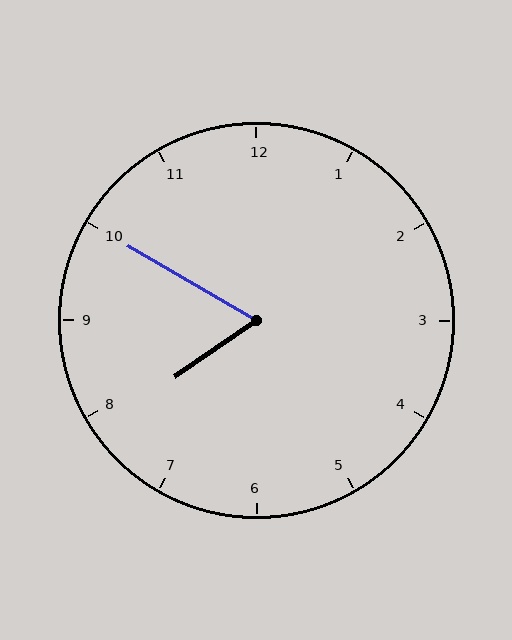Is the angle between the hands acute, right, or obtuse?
It is acute.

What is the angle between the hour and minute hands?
Approximately 65 degrees.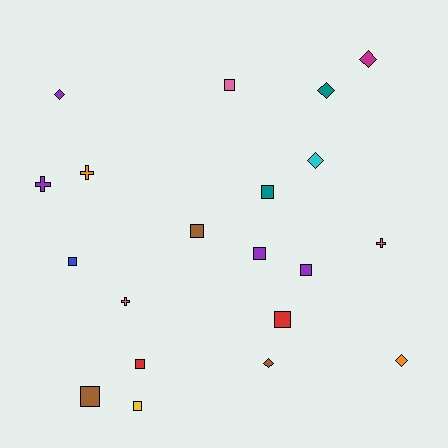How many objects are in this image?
There are 20 objects.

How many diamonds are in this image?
There are 6 diamonds.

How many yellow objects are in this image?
There is 1 yellow object.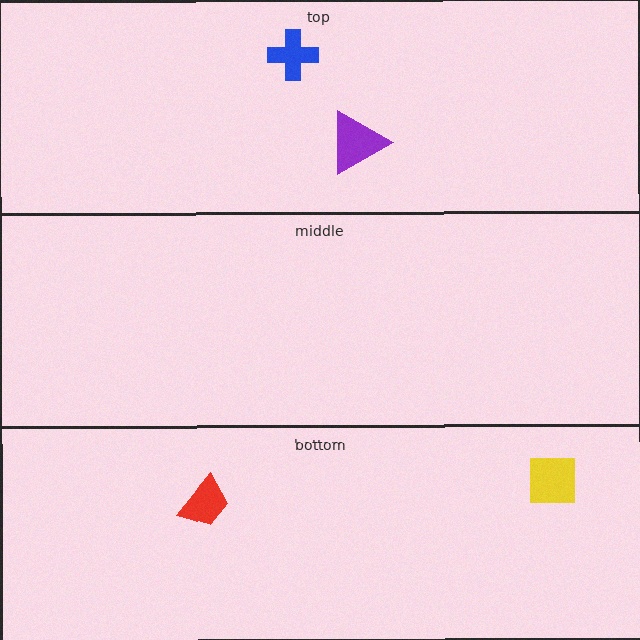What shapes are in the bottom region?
The yellow square, the red trapezoid.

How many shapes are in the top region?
2.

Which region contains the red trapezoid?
The bottom region.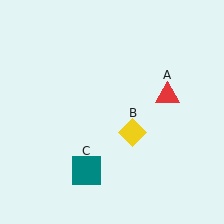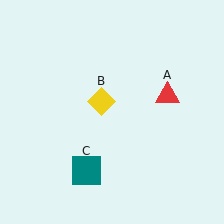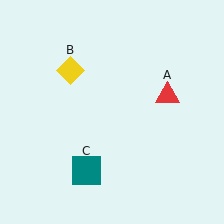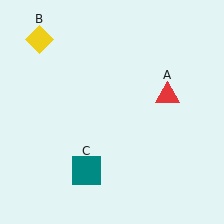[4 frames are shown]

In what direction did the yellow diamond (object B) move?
The yellow diamond (object B) moved up and to the left.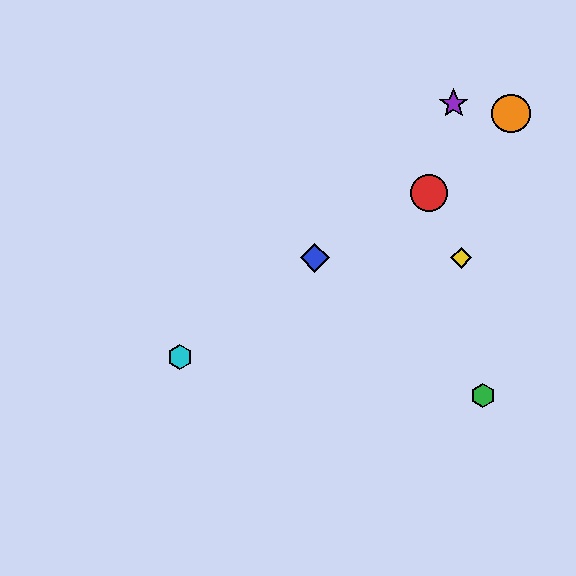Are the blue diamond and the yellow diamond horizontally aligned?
Yes, both are at y≈258.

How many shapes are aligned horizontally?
2 shapes (the blue diamond, the yellow diamond) are aligned horizontally.